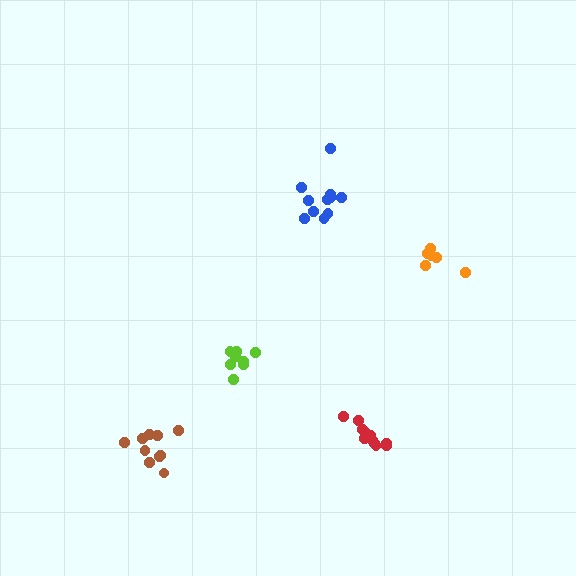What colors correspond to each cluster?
The clusters are colored: brown, blue, lime, red, orange.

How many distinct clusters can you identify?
There are 5 distinct clusters.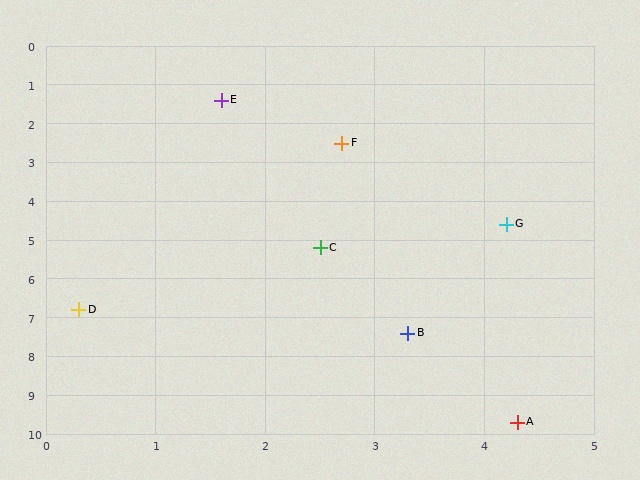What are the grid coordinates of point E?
Point E is at approximately (1.6, 1.4).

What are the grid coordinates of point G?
Point G is at approximately (4.2, 4.6).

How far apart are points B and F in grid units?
Points B and F are about 4.9 grid units apart.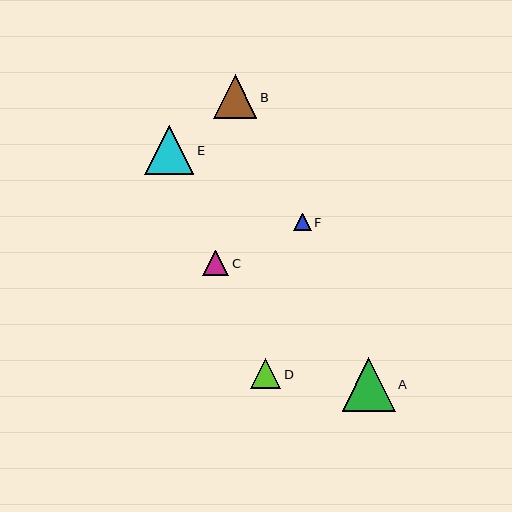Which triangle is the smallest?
Triangle F is the smallest with a size of approximately 17 pixels.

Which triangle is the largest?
Triangle A is the largest with a size of approximately 53 pixels.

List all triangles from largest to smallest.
From largest to smallest: A, E, B, D, C, F.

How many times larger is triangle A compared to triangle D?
Triangle A is approximately 1.8 times the size of triangle D.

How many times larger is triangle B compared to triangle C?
Triangle B is approximately 1.7 times the size of triangle C.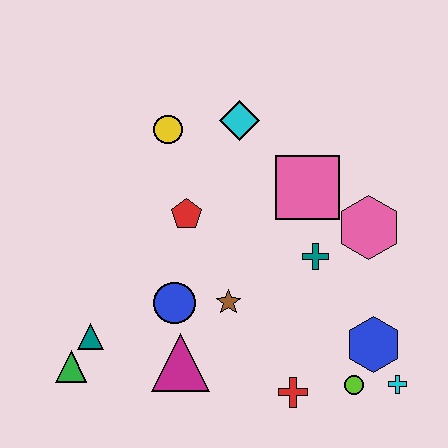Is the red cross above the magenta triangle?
No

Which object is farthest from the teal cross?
The green triangle is farthest from the teal cross.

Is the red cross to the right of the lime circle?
No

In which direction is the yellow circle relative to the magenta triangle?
The yellow circle is above the magenta triangle.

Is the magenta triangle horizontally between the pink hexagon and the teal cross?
No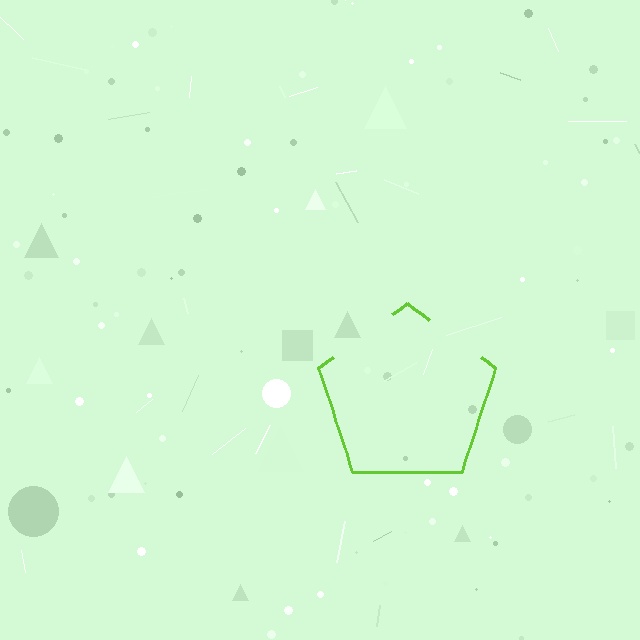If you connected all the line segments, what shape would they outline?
They would outline a pentagon.